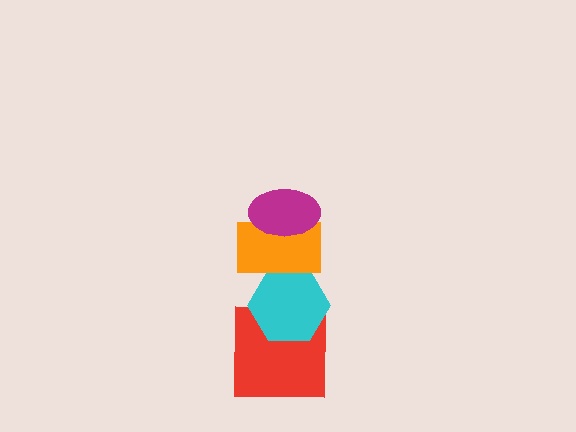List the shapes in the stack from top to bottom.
From top to bottom: the magenta ellipse, the orange rectangle, the cyan hexagon, the red square.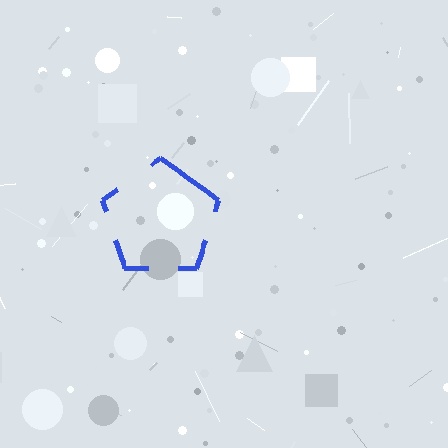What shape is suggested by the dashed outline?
The dashed outline suggests a pentagon.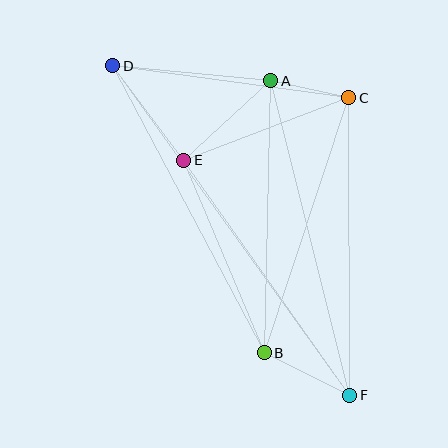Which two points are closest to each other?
Points A and C are closest to each other.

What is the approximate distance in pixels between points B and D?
The distance between B and D is approximately 325 pixels.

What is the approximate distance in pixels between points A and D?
The distance between A and D is approximately 159 pixels.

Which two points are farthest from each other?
Points D and F are farthest from each other.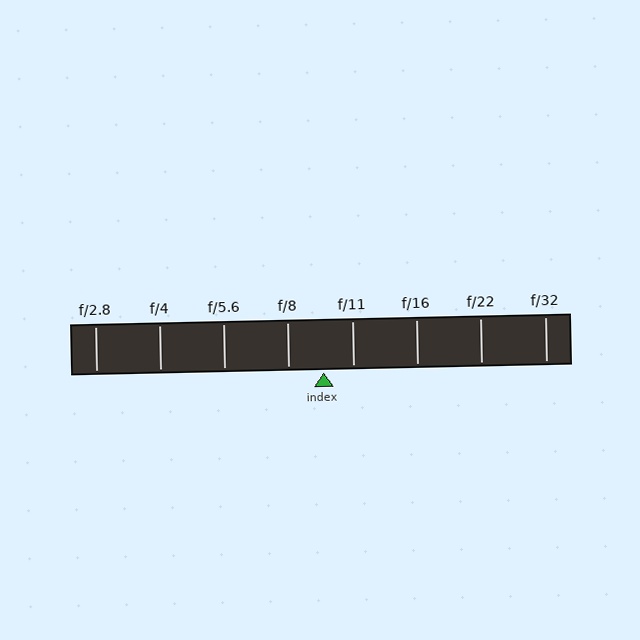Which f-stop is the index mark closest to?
The index mark is closest to f/11.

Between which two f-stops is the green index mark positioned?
The index mark is between f/8 and f/11.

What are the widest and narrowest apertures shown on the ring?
The widest aperture shown is f/2.8 and the narrowest is f/32.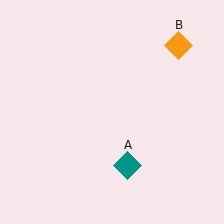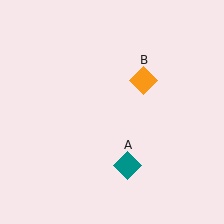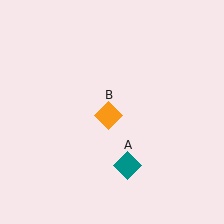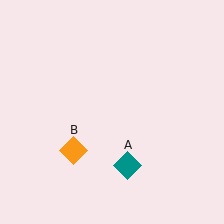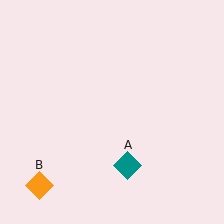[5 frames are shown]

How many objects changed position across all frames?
1 object changed position: orange diamond (object B).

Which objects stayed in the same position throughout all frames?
Teal diamond (object A) remained stationary.